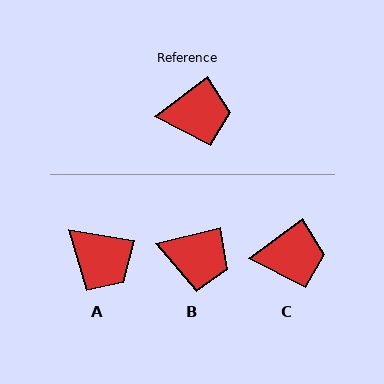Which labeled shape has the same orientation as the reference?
C.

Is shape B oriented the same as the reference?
No, it is off by about 22 degrees.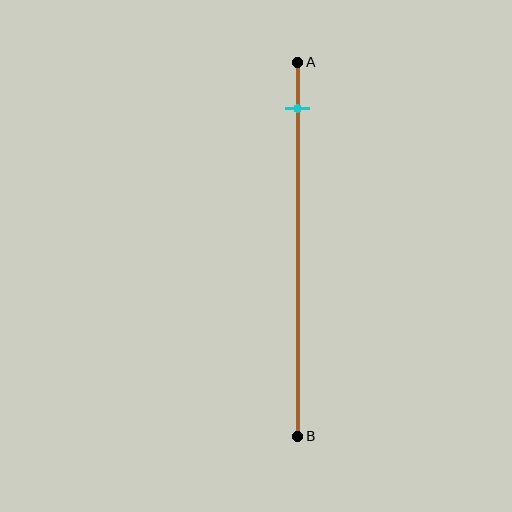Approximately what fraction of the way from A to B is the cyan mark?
The cyan mark is approximately 10% of the way from A to B.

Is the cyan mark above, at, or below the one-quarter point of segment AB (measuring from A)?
The cyan mark is above the one-quarter point of segment AB.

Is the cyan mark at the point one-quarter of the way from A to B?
No, the mark is at about 10% from A, not at the 25% one-quarter point.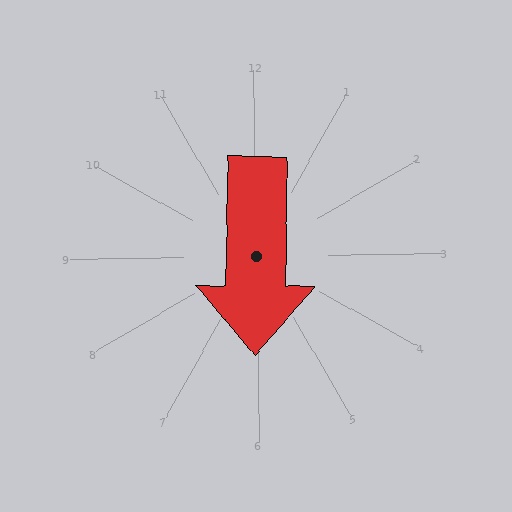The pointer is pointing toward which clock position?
Roughly 6 o'clock.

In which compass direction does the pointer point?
South.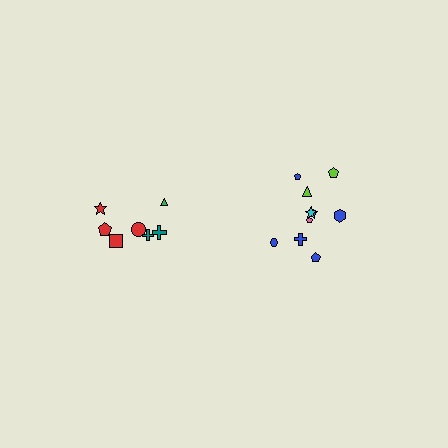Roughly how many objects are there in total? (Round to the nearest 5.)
Roughly 15 objects in total.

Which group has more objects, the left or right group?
The right group.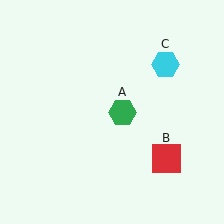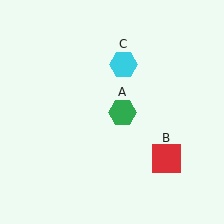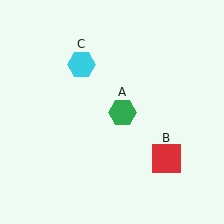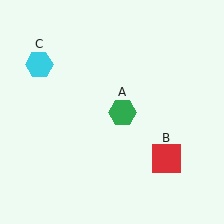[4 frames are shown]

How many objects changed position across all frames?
1 object changed position: cyan hexagon (object C).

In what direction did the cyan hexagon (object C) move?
The cyan hexagon (object C) moved left.